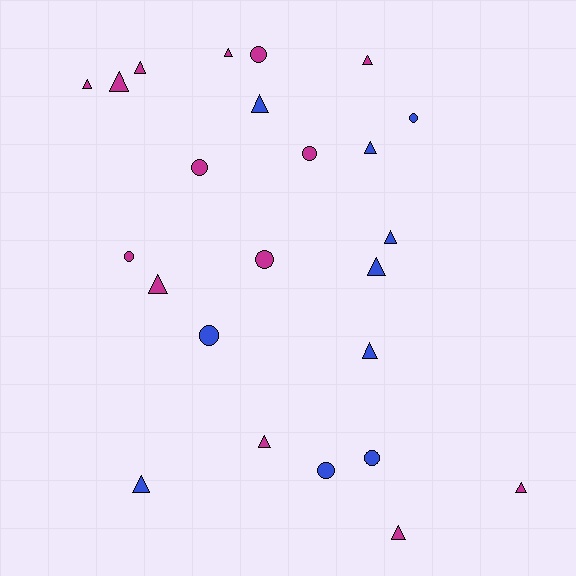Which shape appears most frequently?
Triangle, with 15 objects.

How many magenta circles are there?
There are 5 magenta circles.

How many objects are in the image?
There are 24 objects.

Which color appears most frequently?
Magenta, with 14 objects.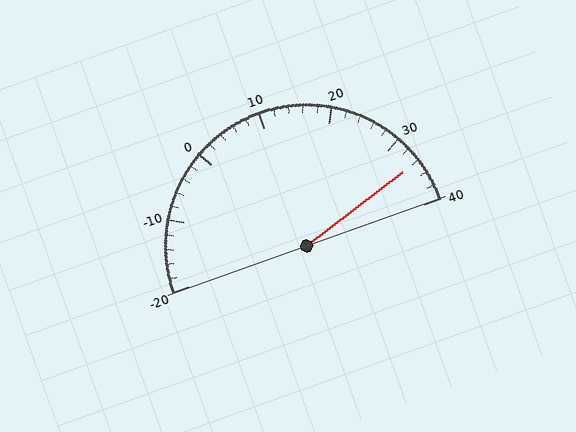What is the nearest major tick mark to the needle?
The nearest major tick mark is 30.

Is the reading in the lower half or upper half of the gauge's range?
The reading is in the upper half of the range (-20 to 40).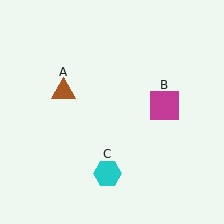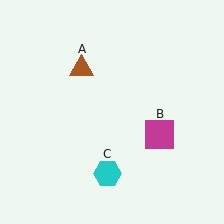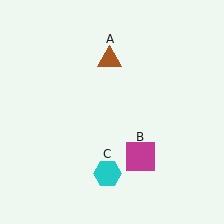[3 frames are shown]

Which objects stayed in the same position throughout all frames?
Cyan hexagon (object C) remained stationary.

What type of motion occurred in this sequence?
The brown triangle (object A), magenta square (object B) rotated clockwise around the center of the scene.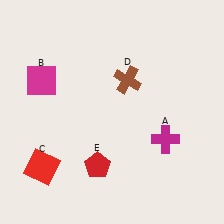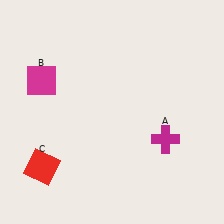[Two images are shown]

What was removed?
The brown cross (D), the red pentagon (E) were removed in Image 2.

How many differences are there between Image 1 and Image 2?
There are 2 differences between the two images.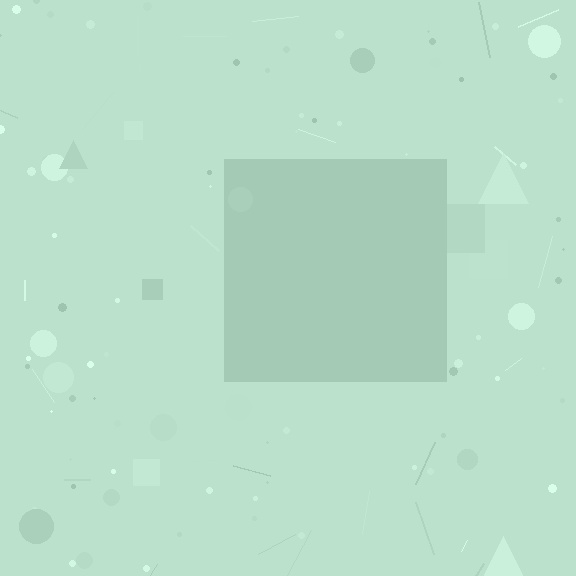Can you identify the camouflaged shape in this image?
The camouflaged shape is a square.